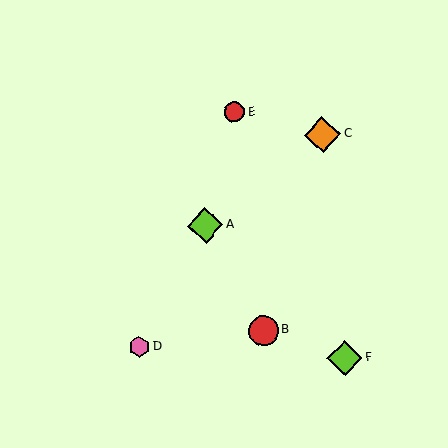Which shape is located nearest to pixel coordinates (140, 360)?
The pink hexagon (labeled D) at (139, 347) is nearest to that location.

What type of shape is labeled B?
Shape B is a red circle.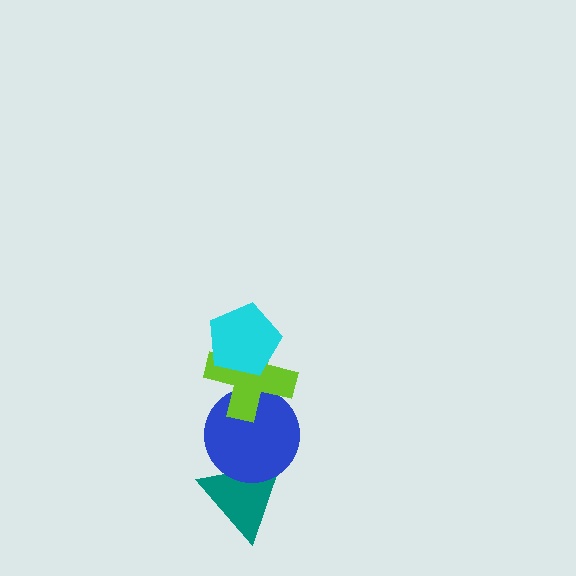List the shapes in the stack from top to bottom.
From top to bottom: the cyan pentagon, the lime cross, the blue circle, the teal triangle.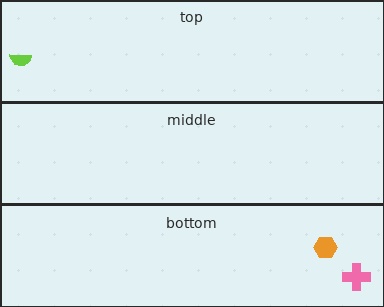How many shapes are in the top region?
1.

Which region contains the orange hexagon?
The bottom region.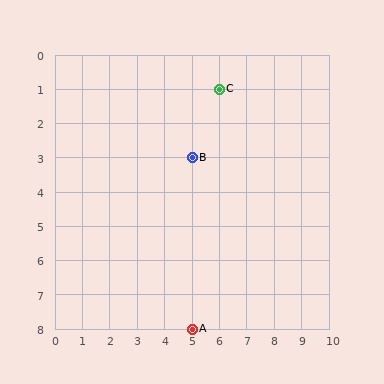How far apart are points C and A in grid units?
Points C and A are 1 column and 7 rows apart (about 7.1 grid units diagonally).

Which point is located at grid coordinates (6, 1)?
Point C is at (6, 1).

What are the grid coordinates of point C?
Point C is at grid coordinates (6, 1).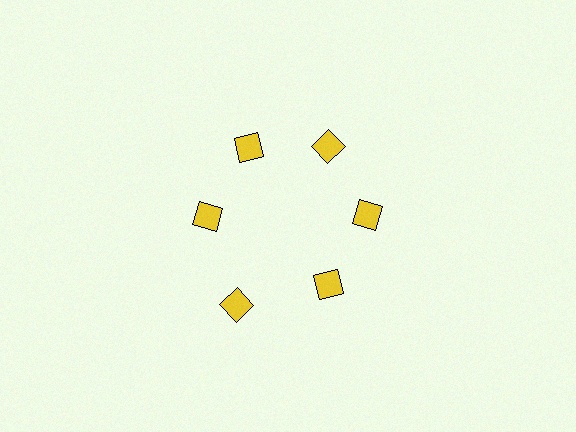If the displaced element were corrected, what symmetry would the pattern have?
It would have 6-fold rotational symmetry — the pattern would map onto itself every 60 degrees.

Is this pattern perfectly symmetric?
No. The 6 yellow diamonds are arranged in a ring, but one element near the 7 o'clock position is pushed outward from the center, breaking the 6-fold rotational symmetry.